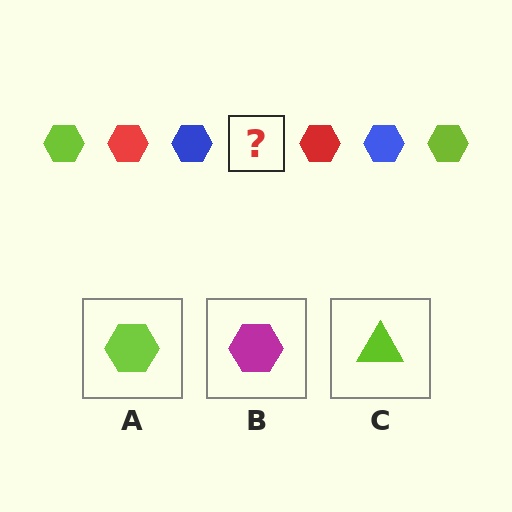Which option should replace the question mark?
Option A.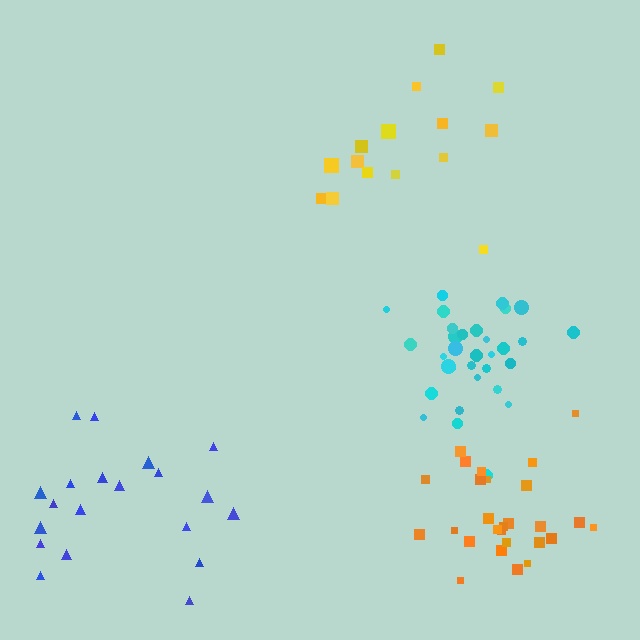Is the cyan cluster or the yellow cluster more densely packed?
Cyan.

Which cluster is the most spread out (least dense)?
Yellow.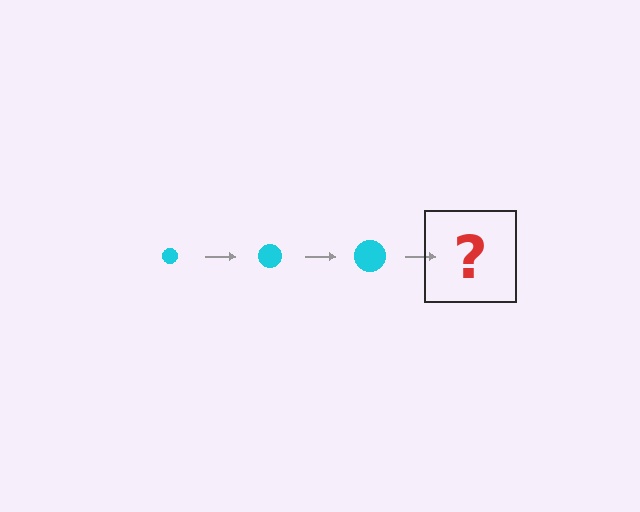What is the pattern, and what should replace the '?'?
The pattern is that the circle gets progressively larger each step. The '?' should be a cyan circle, larger than the previous one.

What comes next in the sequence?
The next element should be a cyan circle, larger than the previous one.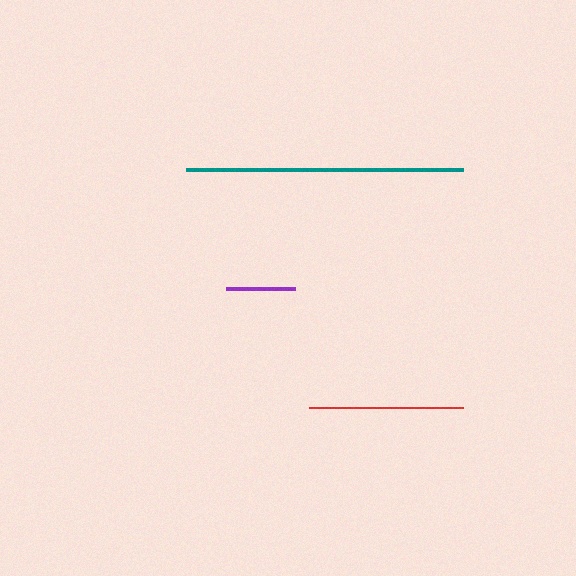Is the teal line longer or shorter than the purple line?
The teal line is longer than the purple line.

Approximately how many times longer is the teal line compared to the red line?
The teal line is approximately 1.8 times the length of the red line.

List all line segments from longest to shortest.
From longest to shortest: teal, red, purple.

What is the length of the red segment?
The red segment is approximately 154 pixels long.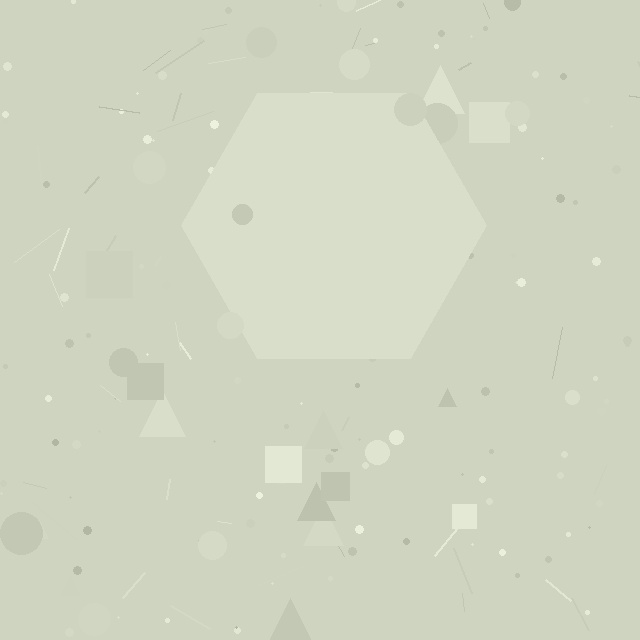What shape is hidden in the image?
A hexagon is hidden in the image.